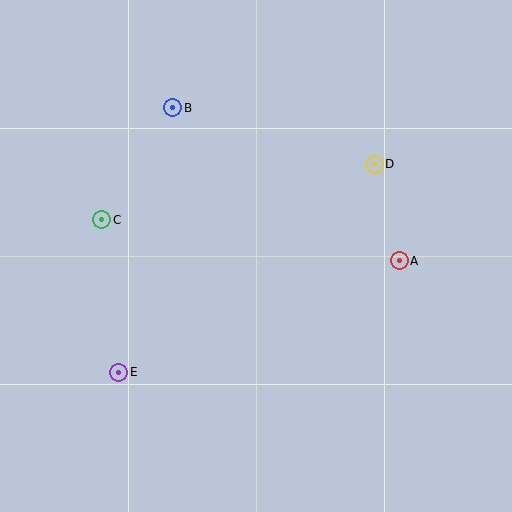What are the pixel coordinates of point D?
Point D is at (374, 164).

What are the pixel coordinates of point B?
Point B is at (173, 108).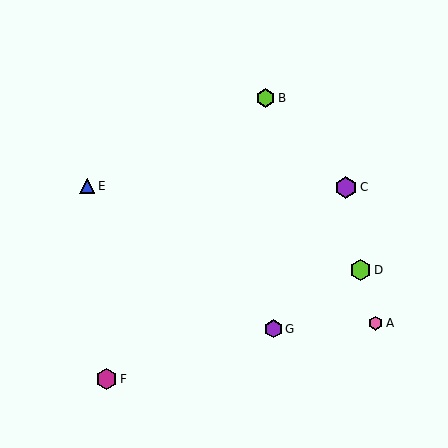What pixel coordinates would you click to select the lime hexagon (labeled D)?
Click at (360, 270) to select the lime hexagon D.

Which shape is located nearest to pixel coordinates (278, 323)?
The purple hexagon (labeled G) at (273, 329) is nearest to that location.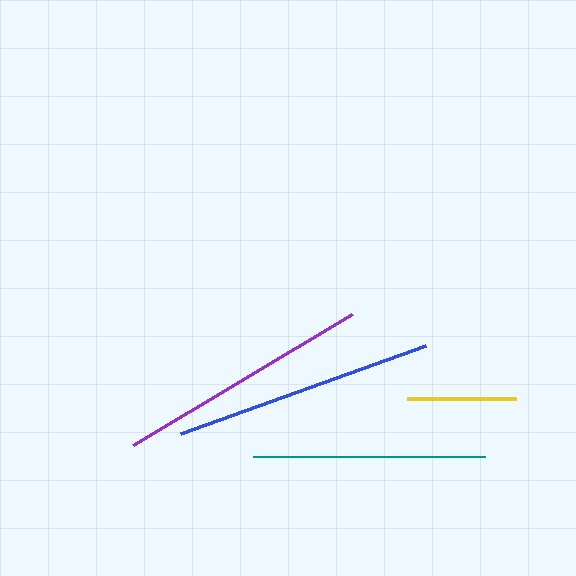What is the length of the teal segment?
The teal segment is approximately 232 pixels long.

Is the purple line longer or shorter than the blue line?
The blue line is longer than the purple line.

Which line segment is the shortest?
The yellow line is the shortest at approximately 108 pixels.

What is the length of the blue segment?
The blue segment is approximately 260 pixels long.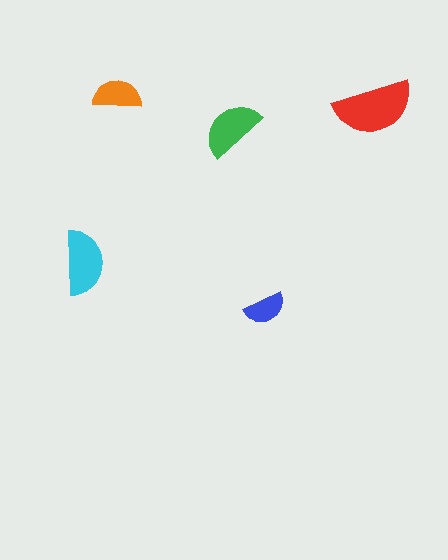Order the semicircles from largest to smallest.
the red one, the cyan one, the green one, the orange one, the blue one.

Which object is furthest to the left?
The cyan semicircle is leftmost.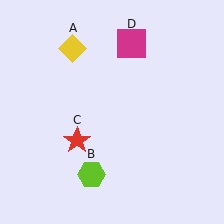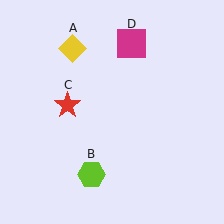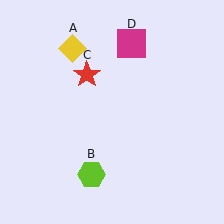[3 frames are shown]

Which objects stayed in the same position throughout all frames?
Yellow diamond (object A) and lime hexagon (object B) and magenta square (object D) remained stationary.